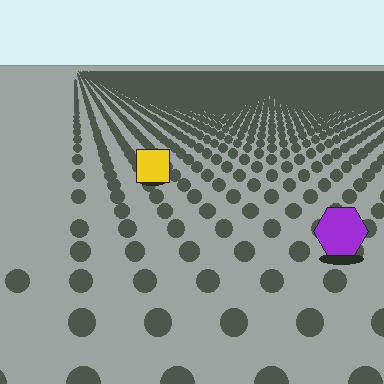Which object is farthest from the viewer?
The yellow square is farthest from the viewer. It appears smaller and the ground texture around it is denser.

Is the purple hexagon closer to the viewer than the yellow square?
Yes. The purple hexagon is closer — you can tell from the texture gradient: the ground texture is coarser near it.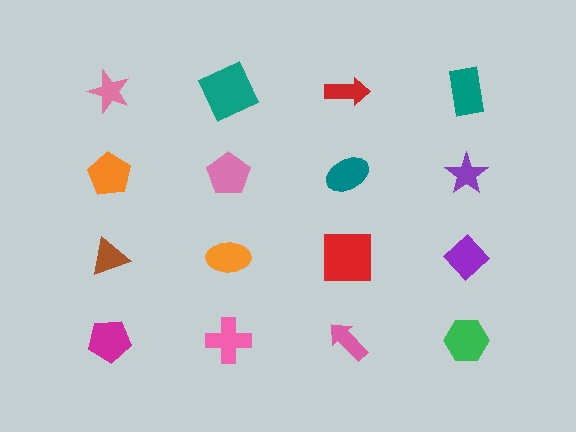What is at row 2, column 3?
A teal ellipse.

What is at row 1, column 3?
A red arrow.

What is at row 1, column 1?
A pink star.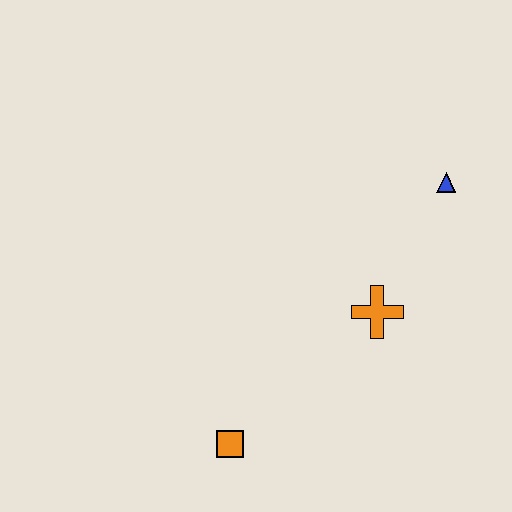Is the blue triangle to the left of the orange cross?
No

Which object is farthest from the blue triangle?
The orange square is farthest from the blue triangle.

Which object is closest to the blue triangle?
The orange cross is closest to the blue triangle.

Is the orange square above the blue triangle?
No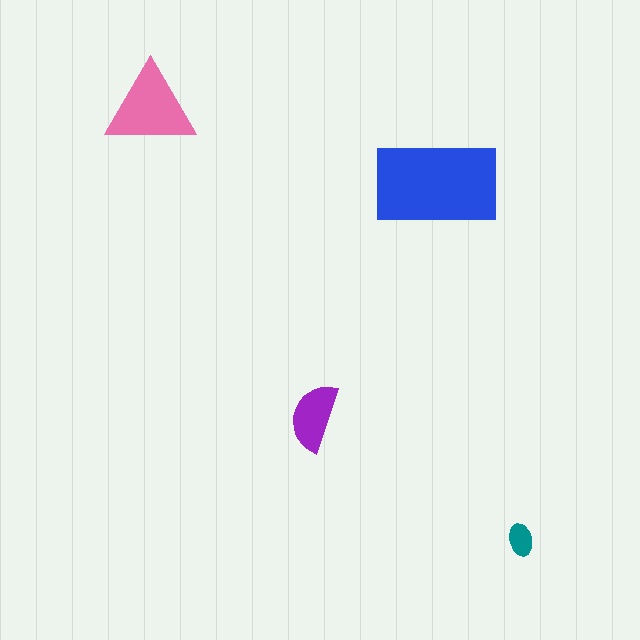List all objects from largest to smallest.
The blue rectangle, the pink triangle, the purple semicircle, the teal ellipse.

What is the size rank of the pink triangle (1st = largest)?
2nd.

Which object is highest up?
The pink triangle is topmost.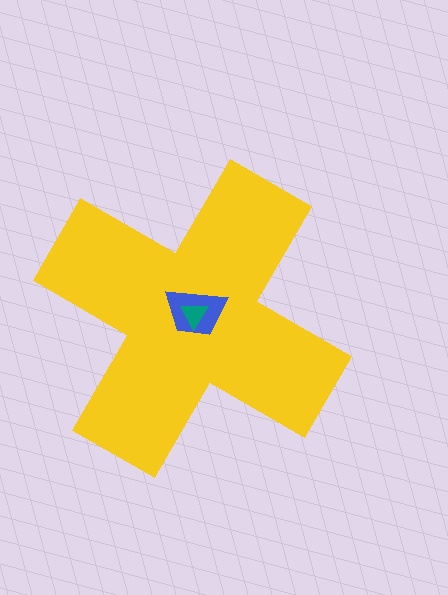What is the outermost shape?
The yellow cross.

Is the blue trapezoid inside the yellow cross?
Yes.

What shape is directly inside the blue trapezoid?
The teal triangle.